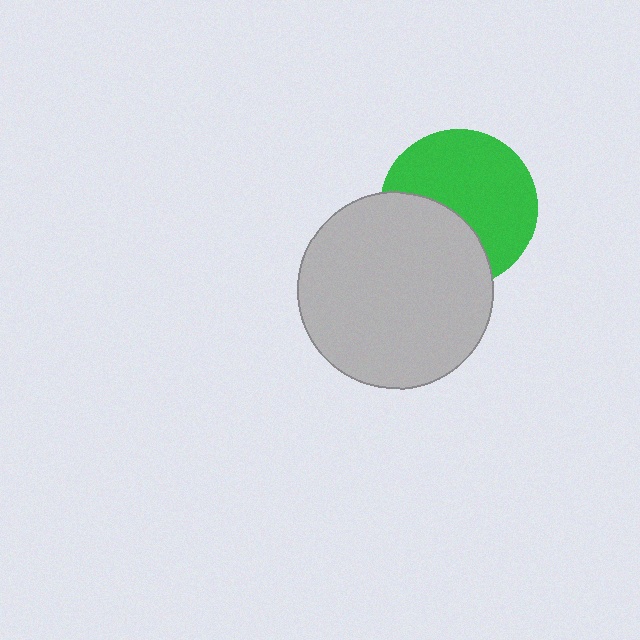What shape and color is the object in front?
The object in front is a light gray circle.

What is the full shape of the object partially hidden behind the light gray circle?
The partially hidden object is a green circle.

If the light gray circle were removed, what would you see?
You would see the complete green circle.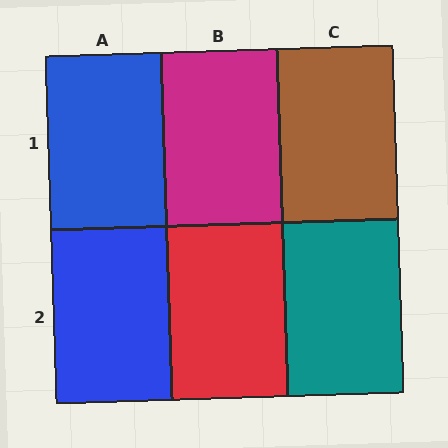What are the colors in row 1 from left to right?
Blue, magenta, brown.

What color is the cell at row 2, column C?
Teal.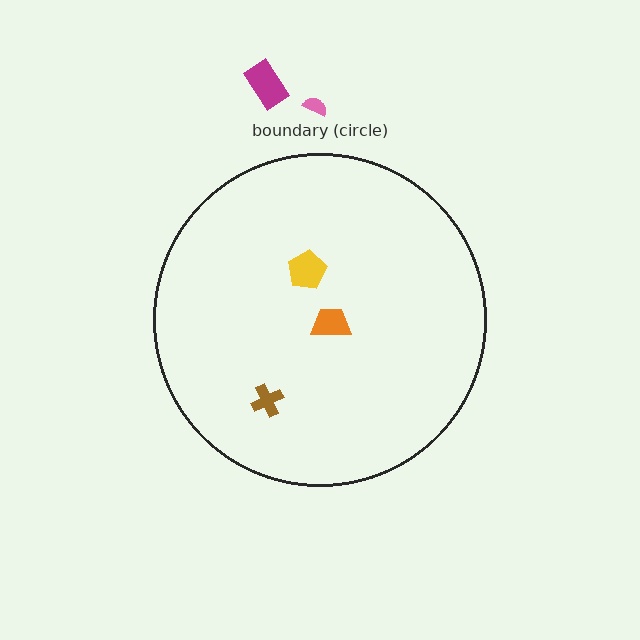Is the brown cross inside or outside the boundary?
Inside.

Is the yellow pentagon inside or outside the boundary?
Inside.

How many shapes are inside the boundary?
3 inside, 2 outside.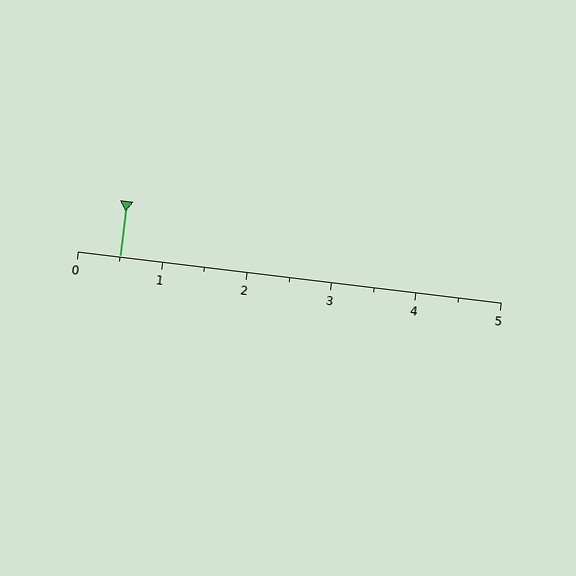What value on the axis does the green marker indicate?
The marker indicates approximately 0.5.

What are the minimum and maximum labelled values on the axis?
The axis runs from 0 to 5.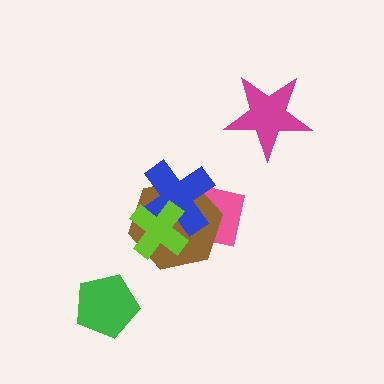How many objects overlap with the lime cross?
3 objects overlap with the lime cross.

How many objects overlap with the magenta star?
0 objects overlap with the magenta star.